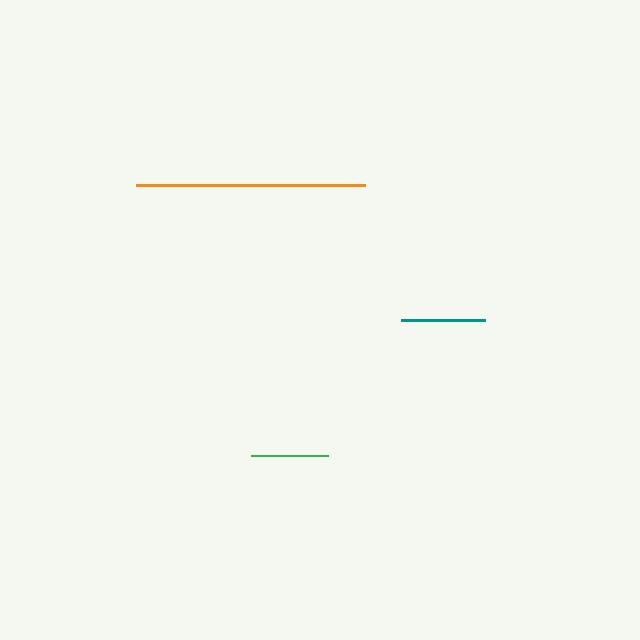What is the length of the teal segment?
The teal segment is approximately 85 pixels long.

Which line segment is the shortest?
The green line is the shortest at approximately 77 pixels.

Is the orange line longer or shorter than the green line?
The orange line is longer than the green line.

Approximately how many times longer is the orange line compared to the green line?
The orange line is approximately 3.0 times the length of the green line.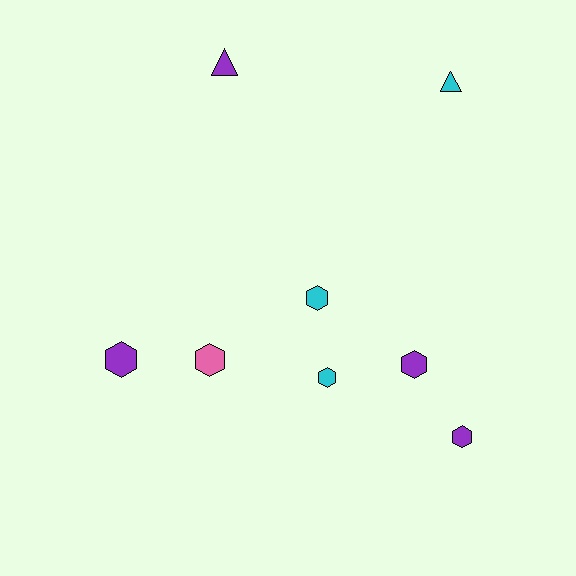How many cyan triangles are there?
There is 1 cyan triangle.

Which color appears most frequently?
Purple, with 4 objects.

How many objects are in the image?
There are 8 objects.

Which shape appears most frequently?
Hexagon, with 6 objects.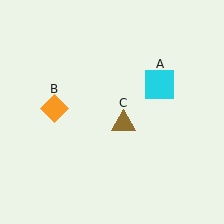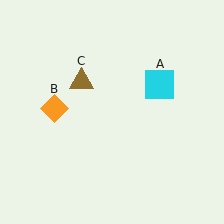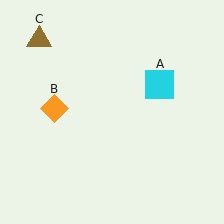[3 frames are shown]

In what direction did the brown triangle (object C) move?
The brown triangle (object C) moved up and to the left.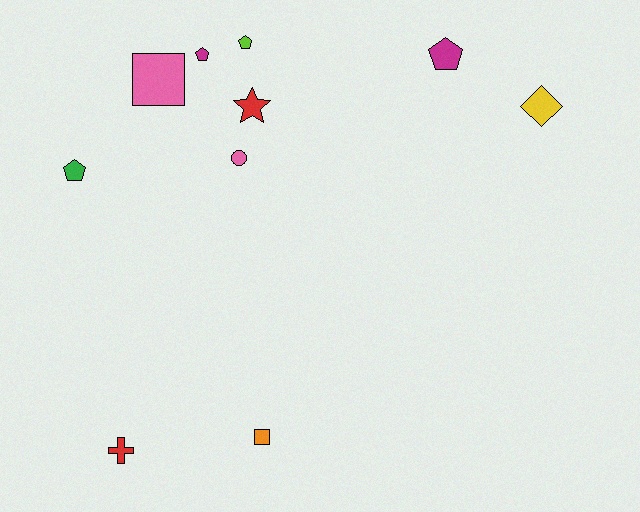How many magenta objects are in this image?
There are 2 magenta objects.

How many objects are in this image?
There are 10 objects.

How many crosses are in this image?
There is 1 cross.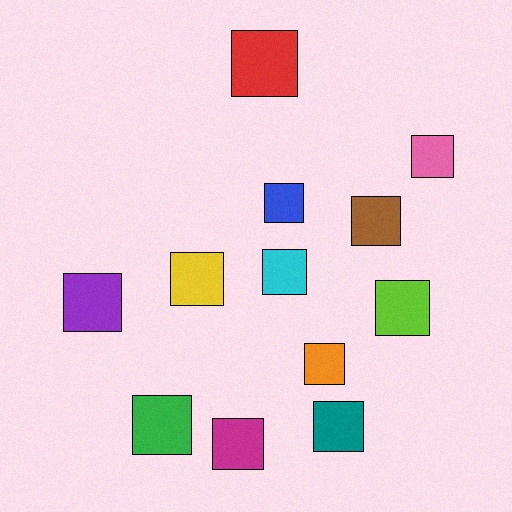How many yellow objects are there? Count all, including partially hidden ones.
There is 1 yellow object.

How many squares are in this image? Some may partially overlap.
There are 12 squares.